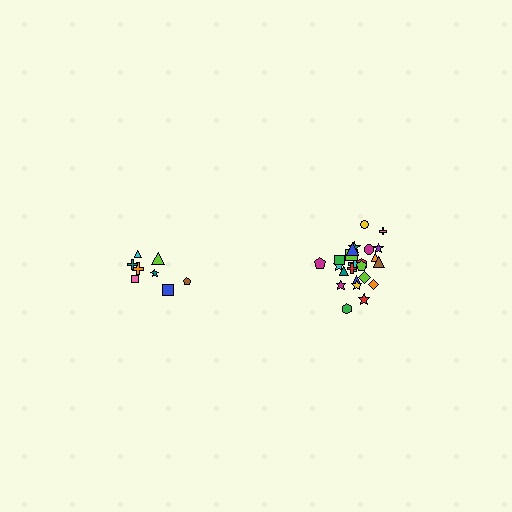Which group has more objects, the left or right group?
The right group.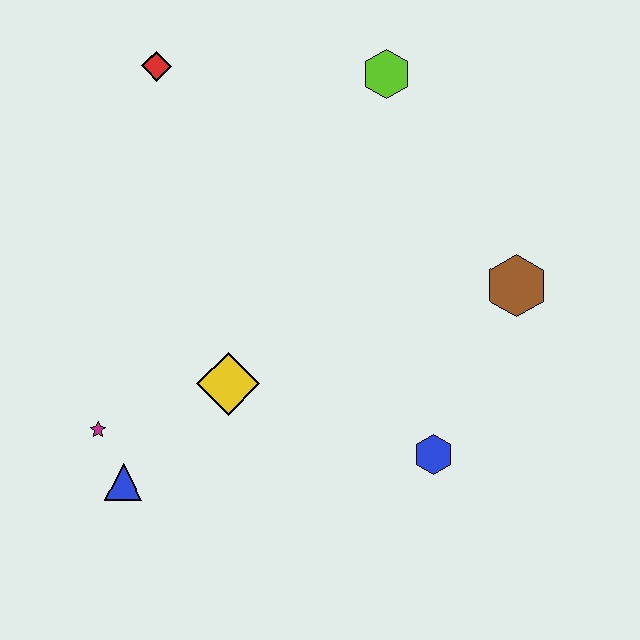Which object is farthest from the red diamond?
The blue hexagon is farthest from the red diamond.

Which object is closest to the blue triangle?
The magenta star is closest to the blue triangle.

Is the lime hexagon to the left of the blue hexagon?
Yes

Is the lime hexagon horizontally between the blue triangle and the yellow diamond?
No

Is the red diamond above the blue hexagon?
Yes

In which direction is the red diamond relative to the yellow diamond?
The red diamond is above the yellow diamond.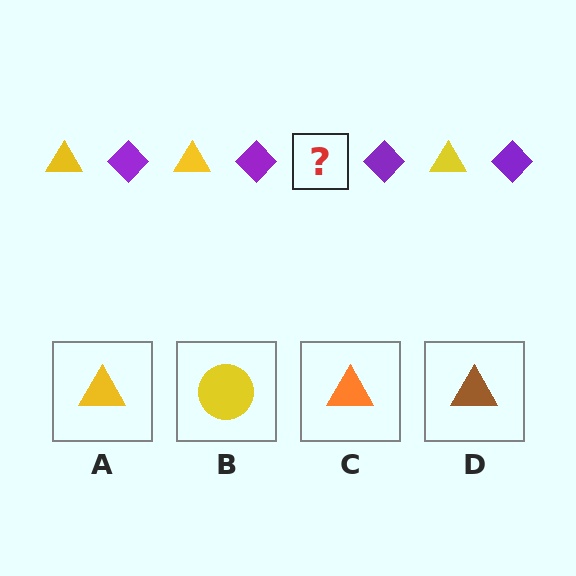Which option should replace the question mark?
Option A.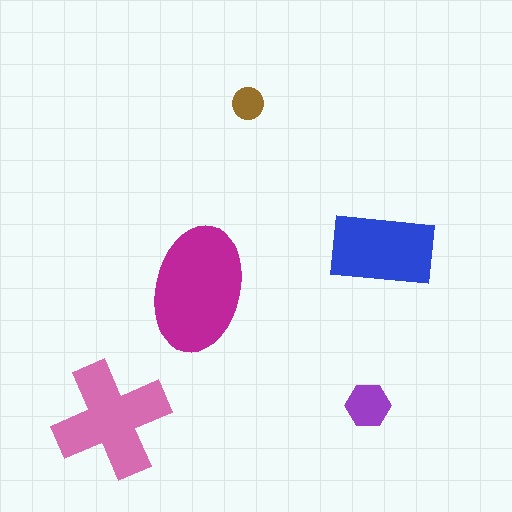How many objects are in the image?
There are 5 objects in the image.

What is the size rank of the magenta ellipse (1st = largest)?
1st.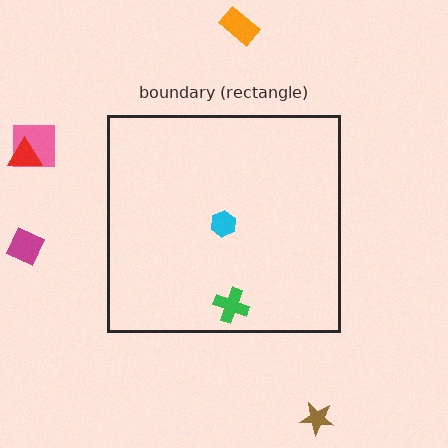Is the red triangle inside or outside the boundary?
Outside.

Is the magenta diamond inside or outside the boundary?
Outside.